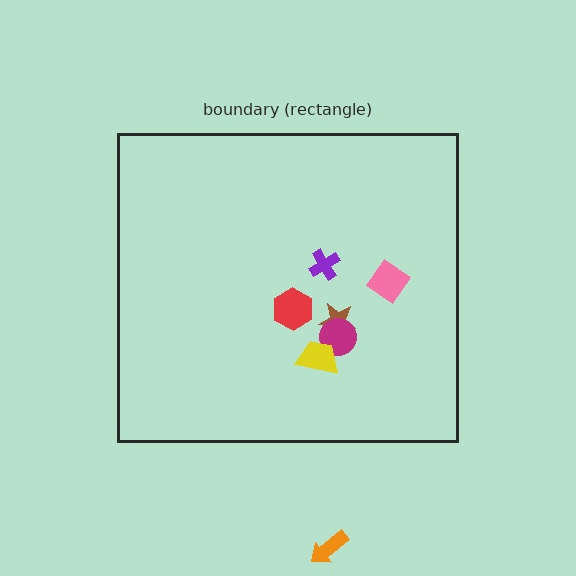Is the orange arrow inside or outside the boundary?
Outside.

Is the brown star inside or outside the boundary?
Inside.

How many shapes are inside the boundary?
6 inside, 1 outside.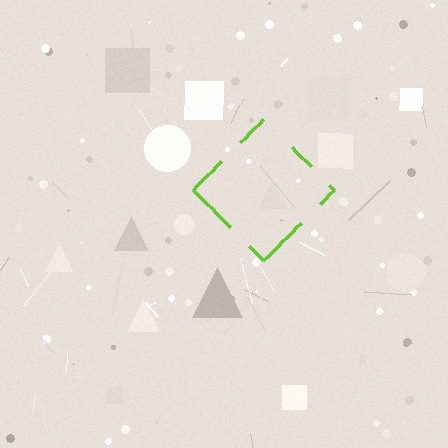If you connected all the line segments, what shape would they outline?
They would outline a diamond.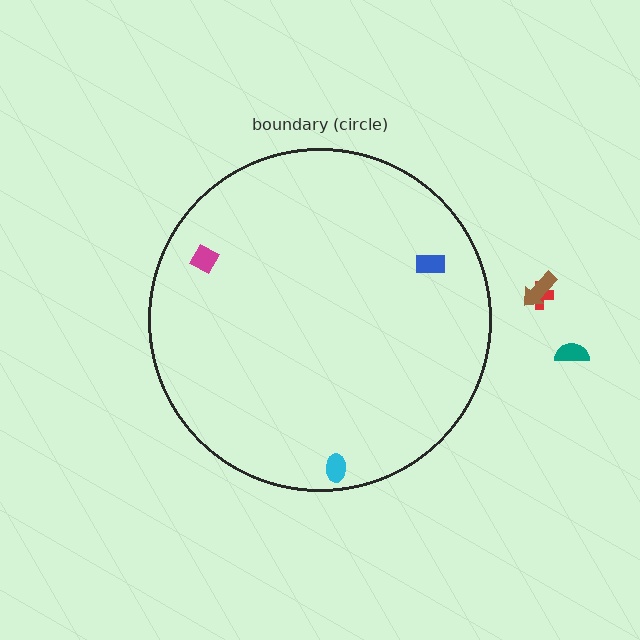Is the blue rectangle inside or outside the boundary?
Inside.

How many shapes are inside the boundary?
3 inside, 3 outside.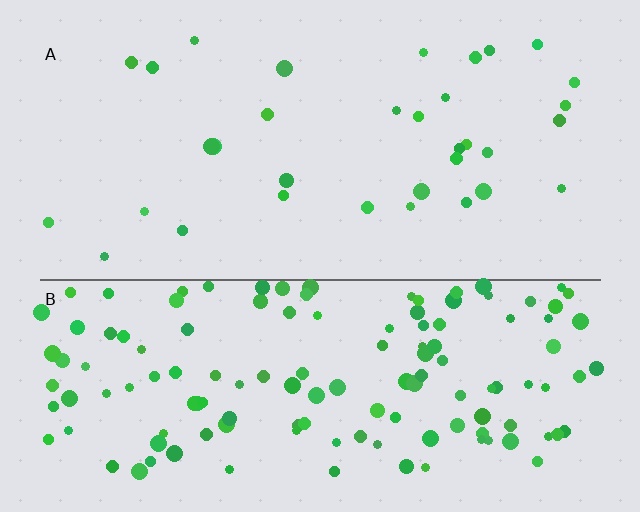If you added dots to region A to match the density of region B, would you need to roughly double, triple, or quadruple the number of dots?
Approximately quadruple.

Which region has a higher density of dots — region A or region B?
B (the bottom).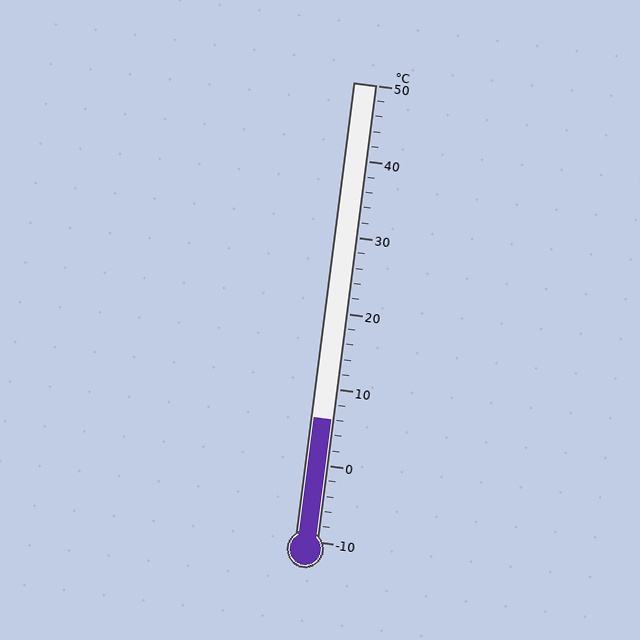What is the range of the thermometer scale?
The thermometer scale ranges from -10°C to 50°C.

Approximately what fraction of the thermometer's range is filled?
The thermometer is filled to approximately 25% of its range.